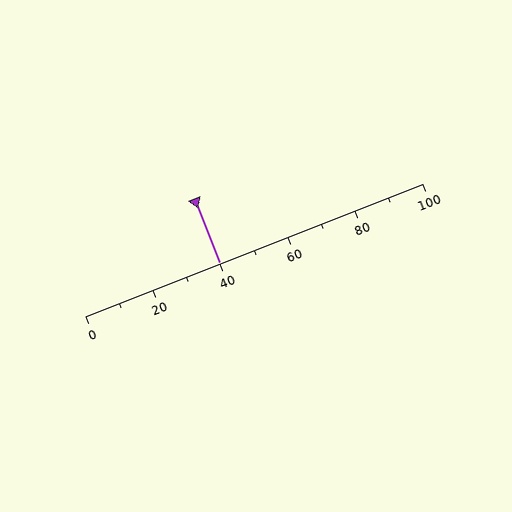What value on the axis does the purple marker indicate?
The marker indicates approximately 40.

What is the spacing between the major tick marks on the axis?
The major ticks are spaced 20 apart.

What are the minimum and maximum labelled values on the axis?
The axis runs from 0 to 100.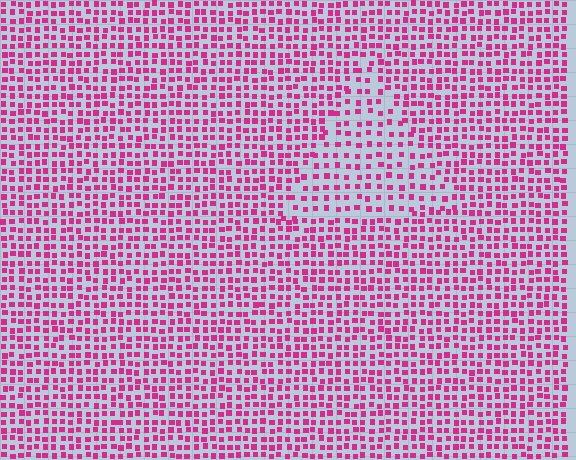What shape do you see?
I see a triangle.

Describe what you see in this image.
The image contains small magenta elements arranged at two different densities. A triangle-shaped region is visible where the elements are less densely packed than the surrounding area.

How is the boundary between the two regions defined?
The boundary is defined by a change in element density (approximately 1.6x ratio). All elements are the same color, size, and shape.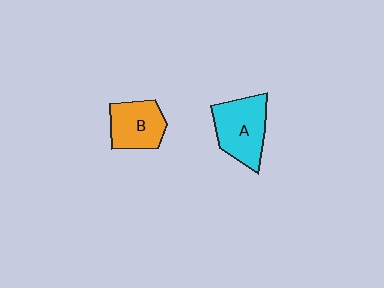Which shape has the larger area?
Shape A (cyan).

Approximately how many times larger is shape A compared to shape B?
Approximately 1.3 times.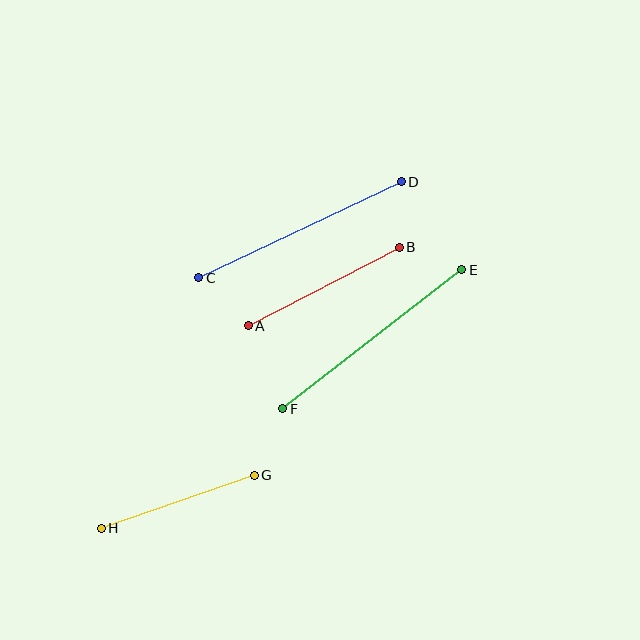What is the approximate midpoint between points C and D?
The midpoint is at approximately (300, 230) pixels.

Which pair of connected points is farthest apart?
Points E and F are farthest apart.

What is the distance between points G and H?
The distance is approximately 162 pixels.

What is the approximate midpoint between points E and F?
The midpoint is at approximately (372, 339) pixels.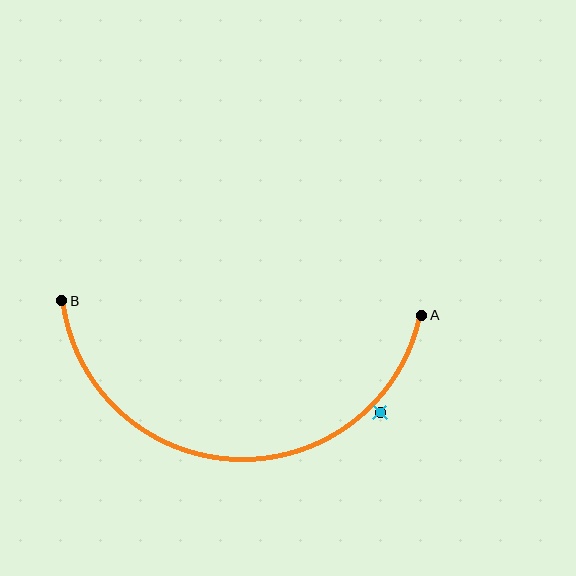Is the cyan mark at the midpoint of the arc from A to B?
No — the cyan mark does not lie on the arc at all. It sits slightly outside the curve.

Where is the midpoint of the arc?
The arc midpoint is the point on the curve farthest from the straight line joining A and B. It sits below that line.